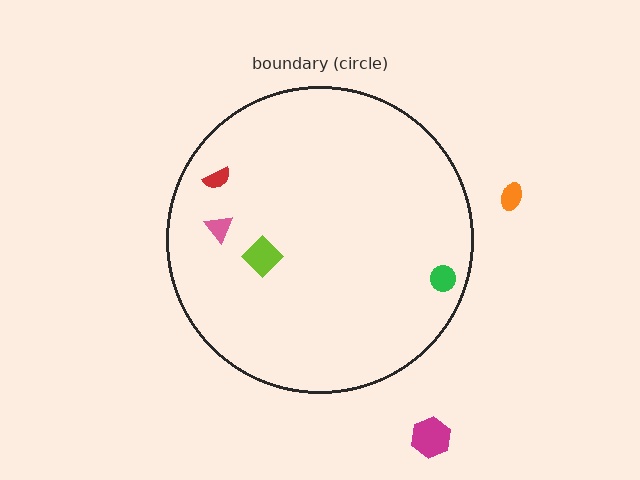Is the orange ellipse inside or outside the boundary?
Outside.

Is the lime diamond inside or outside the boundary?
Inside.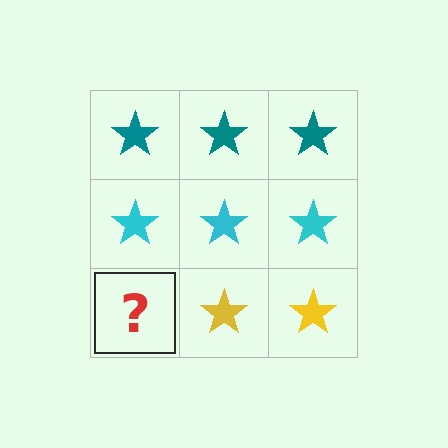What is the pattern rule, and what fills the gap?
The rule is that each row has a consistent color. The gap should be filled with a yellow star.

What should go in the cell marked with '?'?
The missing cell should contain a yellow star.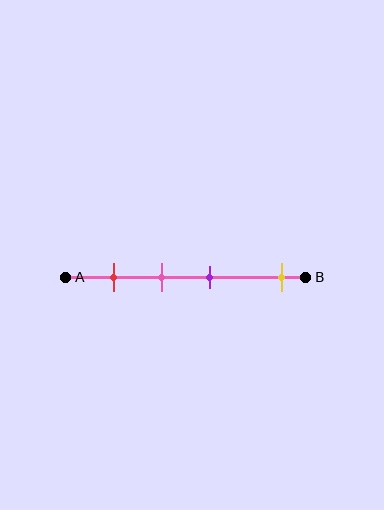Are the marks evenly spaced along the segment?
No, the marks are not evenly spaced.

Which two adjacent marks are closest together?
The pink and purple marks are the closest adjacent pair.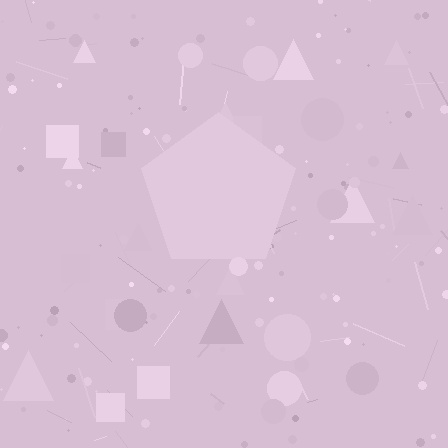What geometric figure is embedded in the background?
A pentagon is embedded in the background.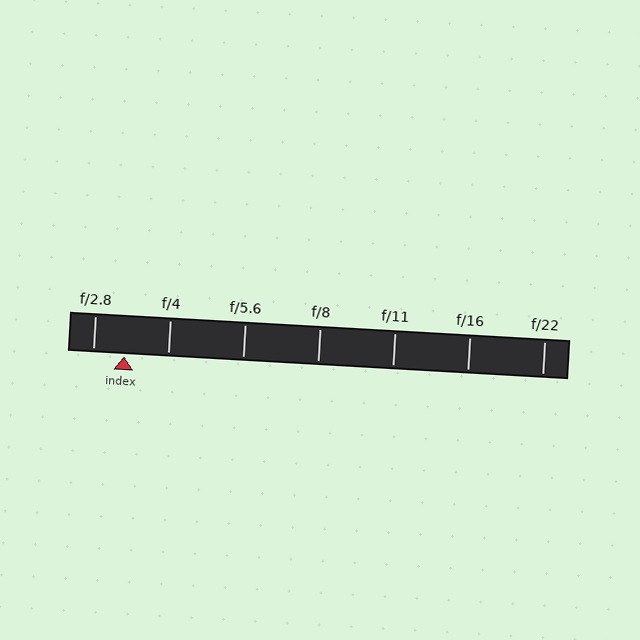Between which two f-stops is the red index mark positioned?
The index mark is between f/2.8 and f/4.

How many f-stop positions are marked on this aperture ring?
There are 7 f-stop positions marked.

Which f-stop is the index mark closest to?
The index mark is closest to f/2.8.